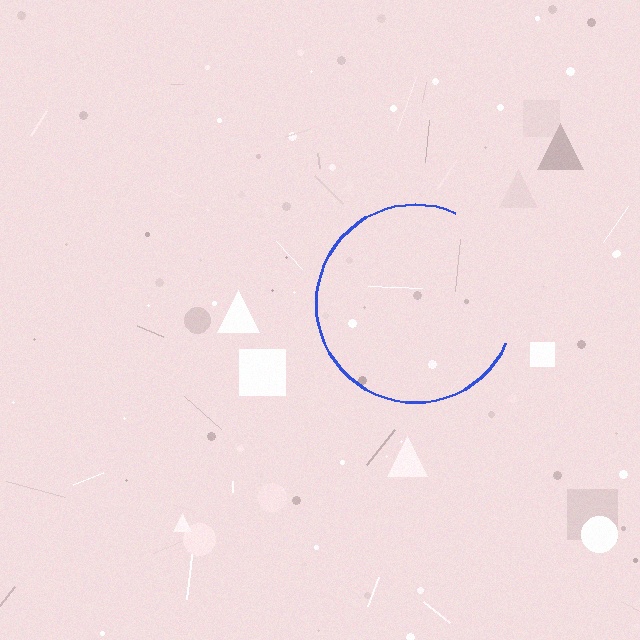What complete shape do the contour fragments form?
The contour fragments form a circle.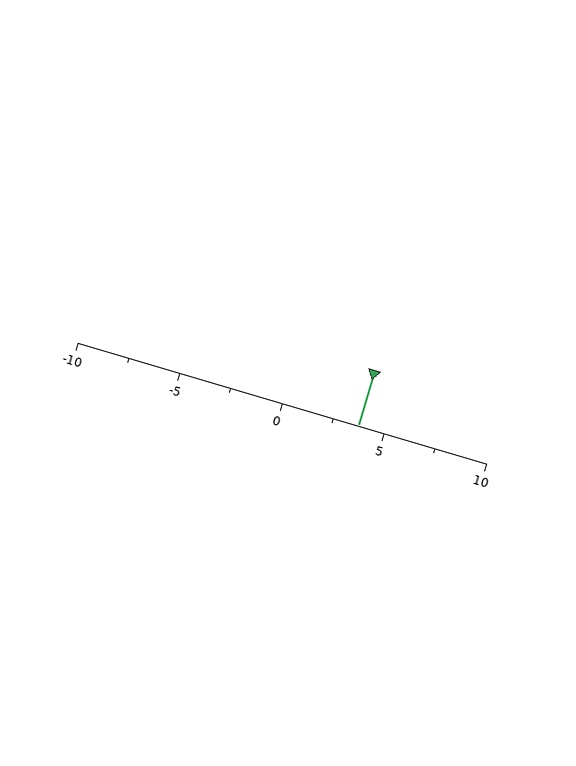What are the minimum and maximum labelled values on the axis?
The axis runs from -10 to 10.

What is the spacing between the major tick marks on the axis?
The major ticks are spaced 5 apart.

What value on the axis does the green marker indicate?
The marker indicates approximately 3.8.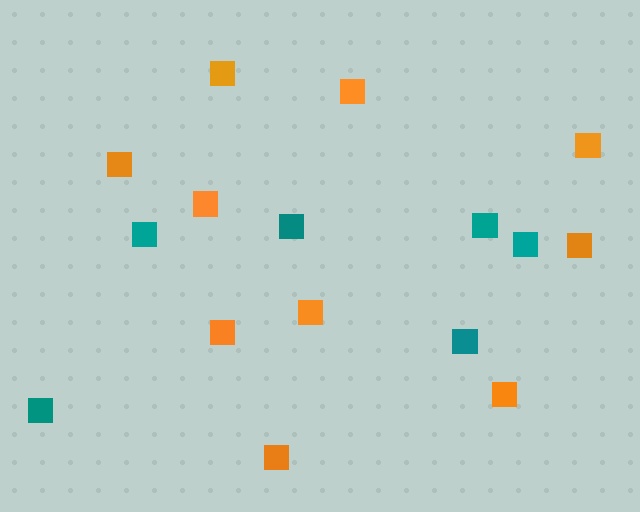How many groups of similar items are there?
There are 2 groups: one group of orange squares (10) and one group of teal squares (6).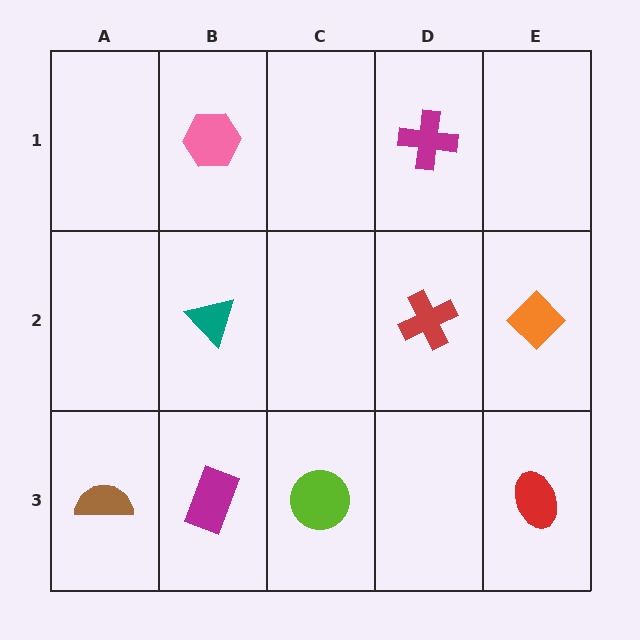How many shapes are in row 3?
4 shapes.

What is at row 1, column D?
A magenta cross.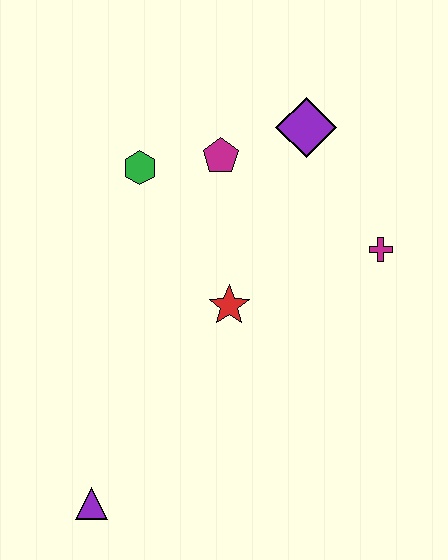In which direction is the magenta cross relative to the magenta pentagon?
The magenta cross is to the right of the magenta pentagon.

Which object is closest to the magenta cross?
The purple diamond is closest to the magenta cross.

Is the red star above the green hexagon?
No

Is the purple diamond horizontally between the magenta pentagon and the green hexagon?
No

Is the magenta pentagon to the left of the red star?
Yes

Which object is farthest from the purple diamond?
The purple triangle is farthest from the purple diamond.